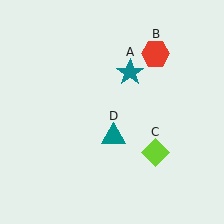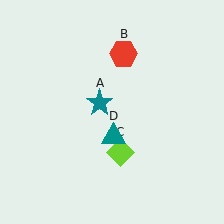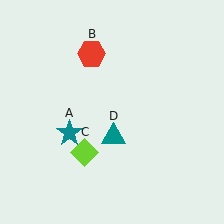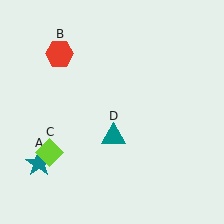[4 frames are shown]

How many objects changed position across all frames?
3 objects changed position: teal star (object A), red hexagon (object B), lime diamond (object C).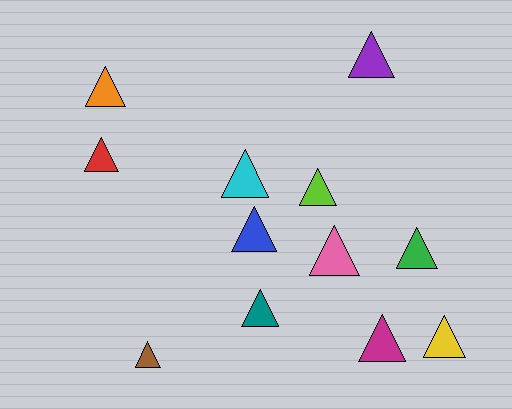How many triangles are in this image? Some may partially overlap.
There are 12 triangles.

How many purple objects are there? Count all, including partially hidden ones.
There is 1 purple object.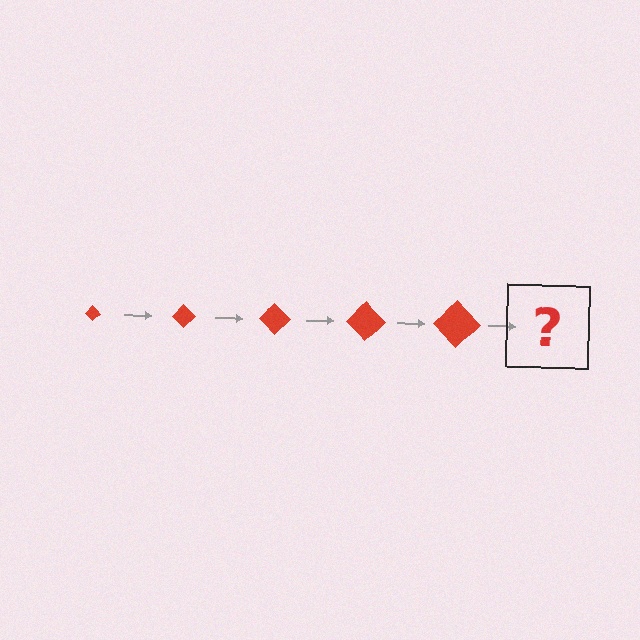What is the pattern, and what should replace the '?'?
The pattern is that the diamond gets progressively larger each step. The '?' should be a red diamond, larger than the previous one.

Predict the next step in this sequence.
The next step is a red diamond, larger than the previous one.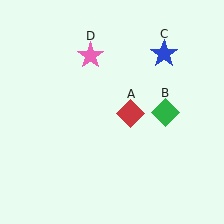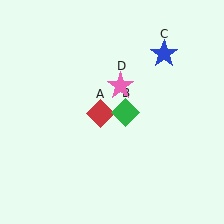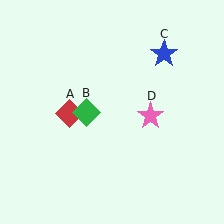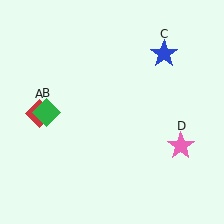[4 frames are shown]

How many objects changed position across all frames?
3 objects changed position: red diamond (object A), green diamond (object B), pink star (object D).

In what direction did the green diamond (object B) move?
The green diamond (object B) moved left.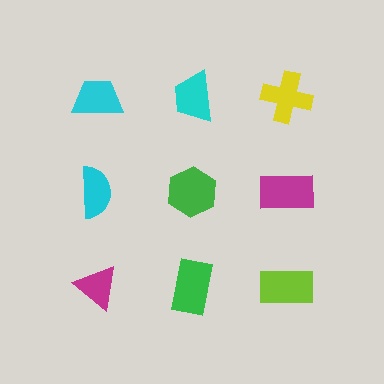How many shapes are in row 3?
3 shapes.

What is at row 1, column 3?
A yellow cross.